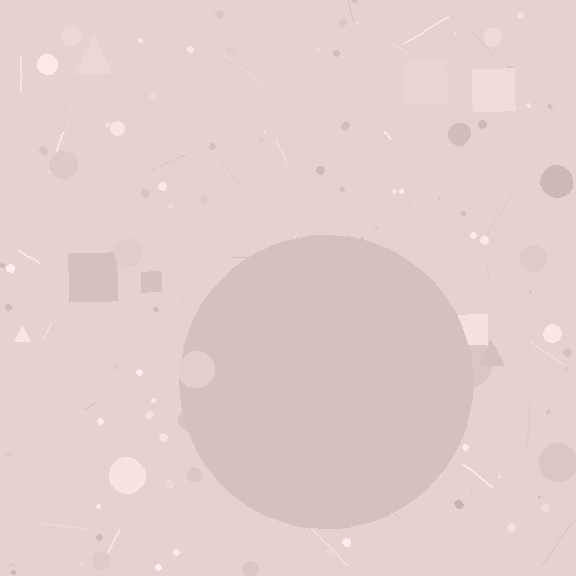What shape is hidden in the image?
A circle is hidden in the image.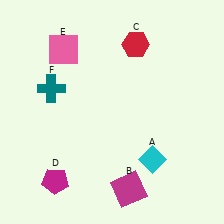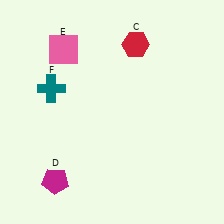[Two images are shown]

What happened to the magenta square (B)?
The magenta square (B) was removed in Image 2. It was in the bottom-right area of Image 1.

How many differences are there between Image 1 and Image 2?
There are 2 differences between the two images.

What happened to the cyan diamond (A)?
The cyan diamond (A) was removed in Image 2. It was in the bottom-right area of Image 1.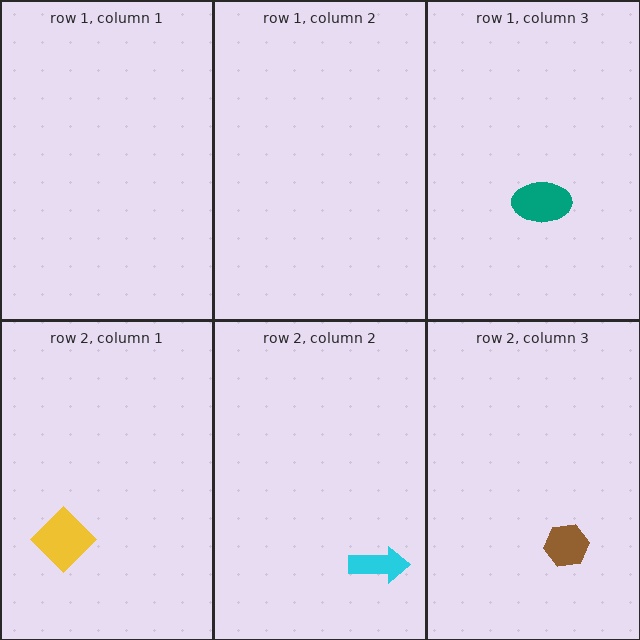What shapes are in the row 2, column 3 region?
The brown hexagon.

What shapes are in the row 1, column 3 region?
The teal ellipse.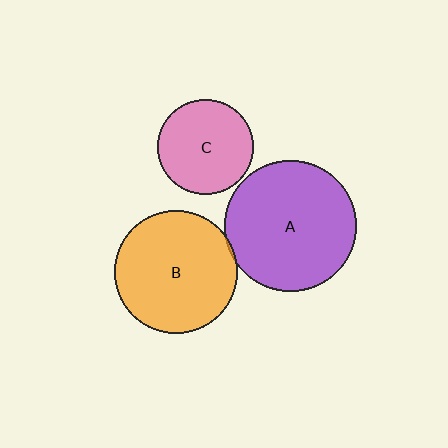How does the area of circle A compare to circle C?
Approximately 1.9 times.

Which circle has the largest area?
Circle A (purple).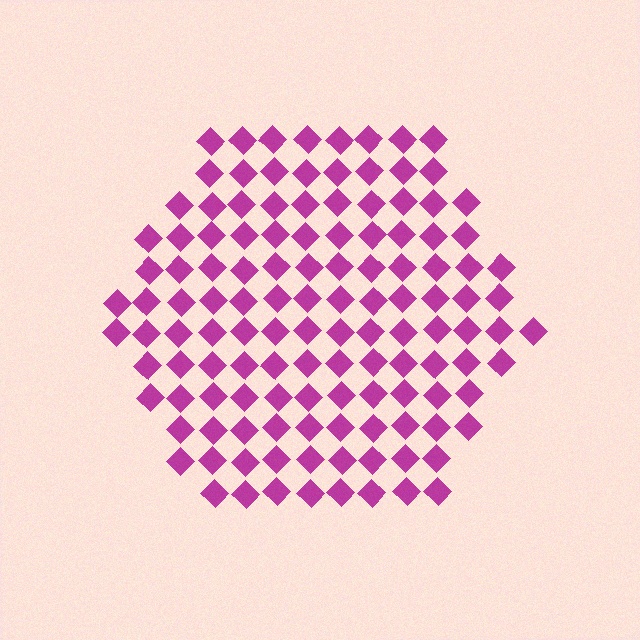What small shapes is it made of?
It is made of small diamonds.